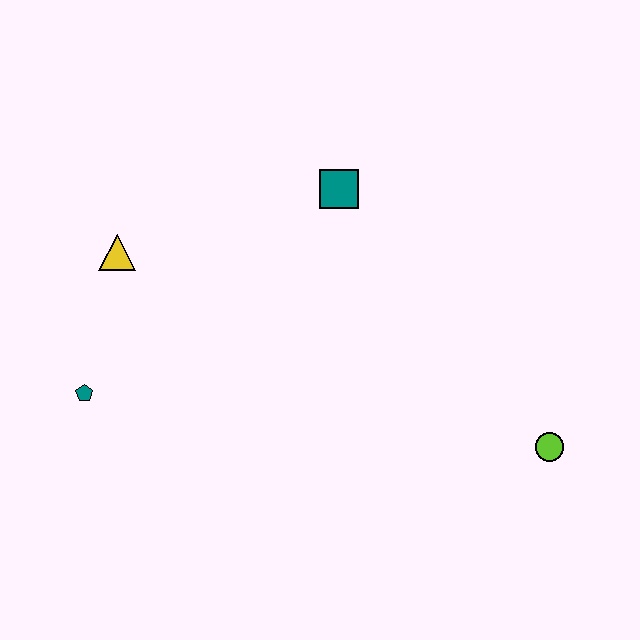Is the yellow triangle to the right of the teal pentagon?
Yes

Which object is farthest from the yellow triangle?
The lime circle is farthest from the yellow triangle.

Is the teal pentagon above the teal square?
No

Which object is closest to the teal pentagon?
The yellow triangle is closest to the teal pentagon.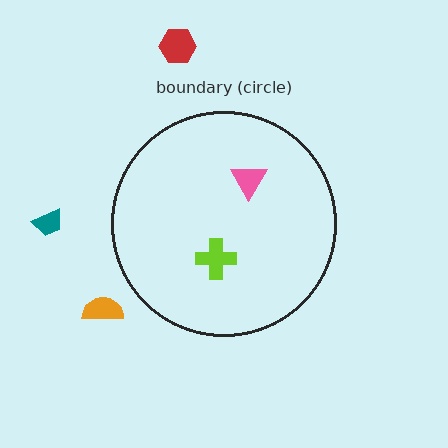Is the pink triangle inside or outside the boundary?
Inside.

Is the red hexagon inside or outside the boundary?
Outside.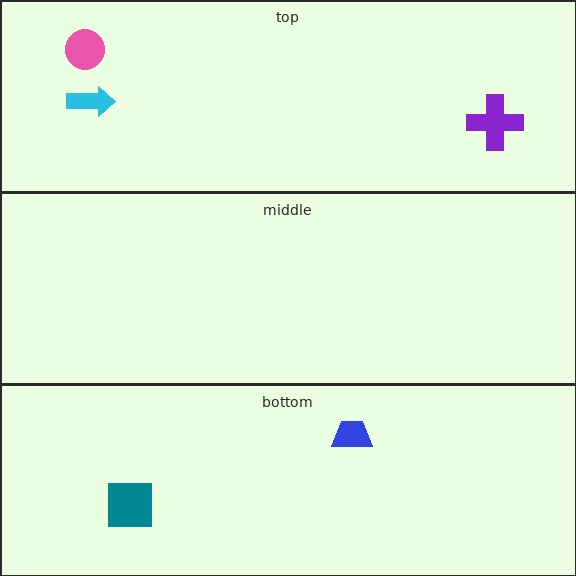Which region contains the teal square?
The bottom region.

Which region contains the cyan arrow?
The top region.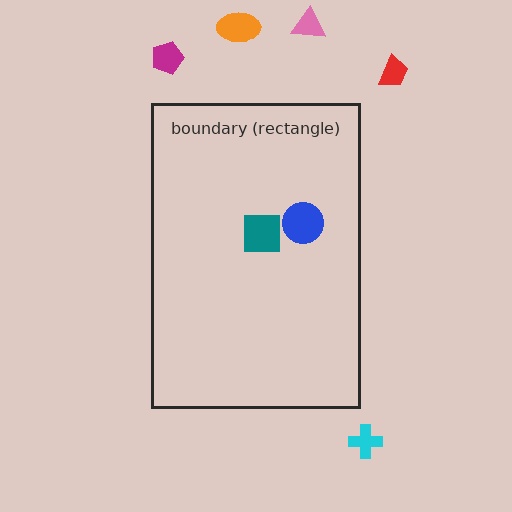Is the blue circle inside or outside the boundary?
Inside.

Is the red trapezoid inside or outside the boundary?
Outside.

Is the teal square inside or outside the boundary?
Inside.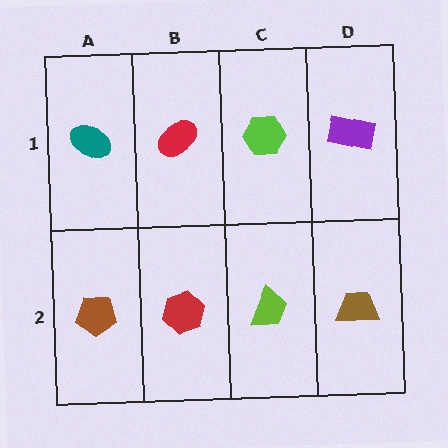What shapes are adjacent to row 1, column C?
A lime trapezoid (row 2, column C), a red ellipse (row 1, column B), a purple rectangle (row 1, column D).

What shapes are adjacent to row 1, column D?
A brown trapezoid (row 2, column D), a lime hexagon (row 1, column C).